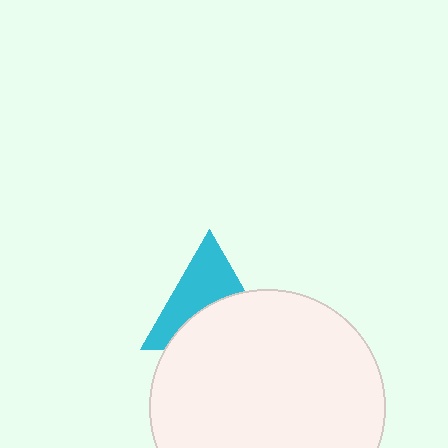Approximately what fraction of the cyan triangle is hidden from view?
Roughly 49% of the cyan triangle is hidden behind the white circle.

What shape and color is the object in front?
The object in front is a white circle.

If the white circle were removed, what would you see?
You would see the complete cyan triangle.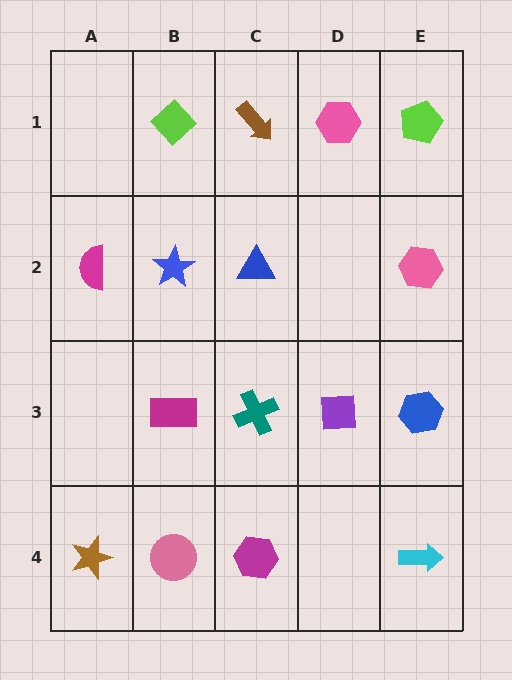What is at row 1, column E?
A lime pentagon.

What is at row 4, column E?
A cyan arrow.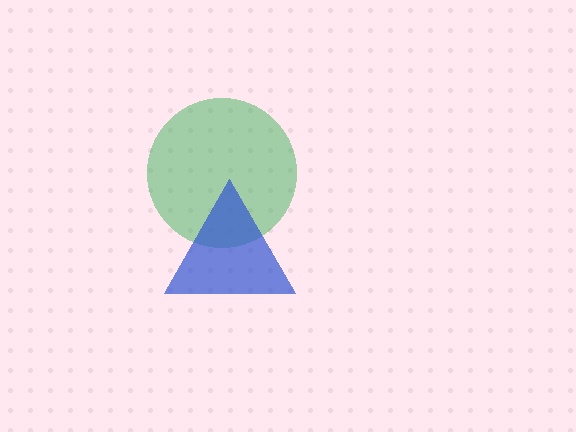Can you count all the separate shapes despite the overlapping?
Yes, there are 2 separate shapes.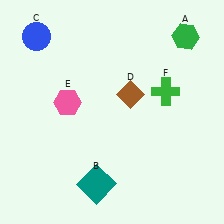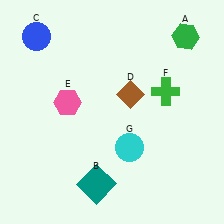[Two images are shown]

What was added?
A cyan circle (G) was added in Image 2.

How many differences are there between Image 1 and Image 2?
There is 1 difference between the two images.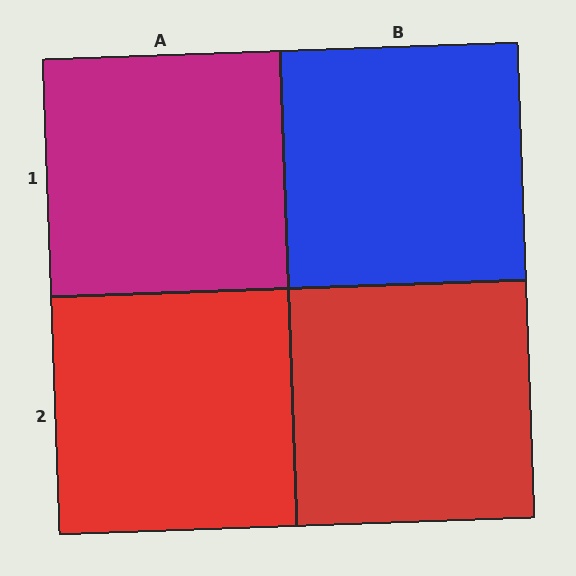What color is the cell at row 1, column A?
Magenta.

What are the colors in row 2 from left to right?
Red, red.